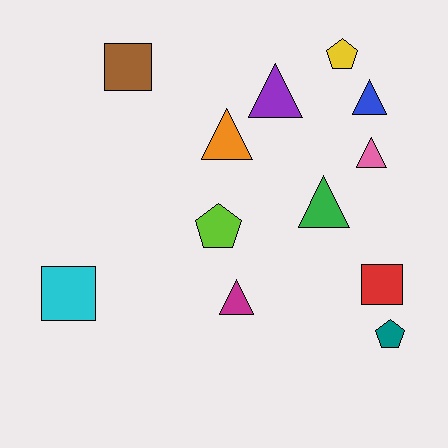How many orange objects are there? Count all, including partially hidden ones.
There is 1 orange object.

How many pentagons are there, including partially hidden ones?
There are 3 pentagons.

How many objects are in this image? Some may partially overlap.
There are 12 objects.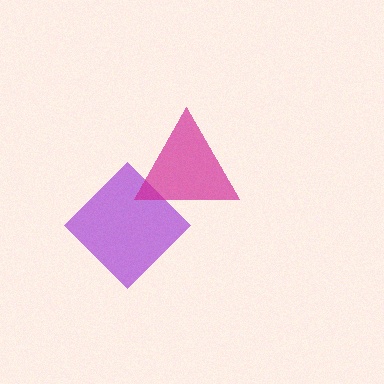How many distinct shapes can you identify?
There are 2 distinct shapes: a purple diamond, a magenta triangle.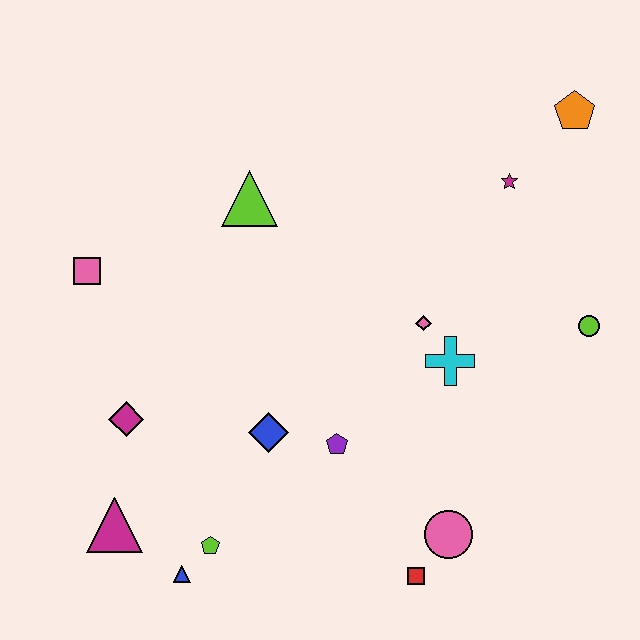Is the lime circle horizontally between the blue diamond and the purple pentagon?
No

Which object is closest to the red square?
The pink circle is closest to the red square.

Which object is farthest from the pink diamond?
The magenta triangle is farthest from the pink diamond.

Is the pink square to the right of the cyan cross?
No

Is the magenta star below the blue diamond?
No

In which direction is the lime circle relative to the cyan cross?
The lime circle is to the right of the cyan cross.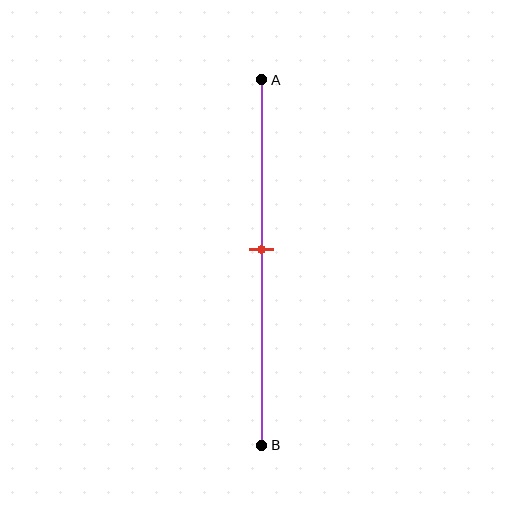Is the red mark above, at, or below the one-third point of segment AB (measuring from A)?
The red mark is below the one-third point of segment AB.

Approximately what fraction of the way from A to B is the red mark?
The red mark is approximately 45% of the way from A to B.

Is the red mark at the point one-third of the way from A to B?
No, the mark is at about 45% from A, not at the 33% one-third point.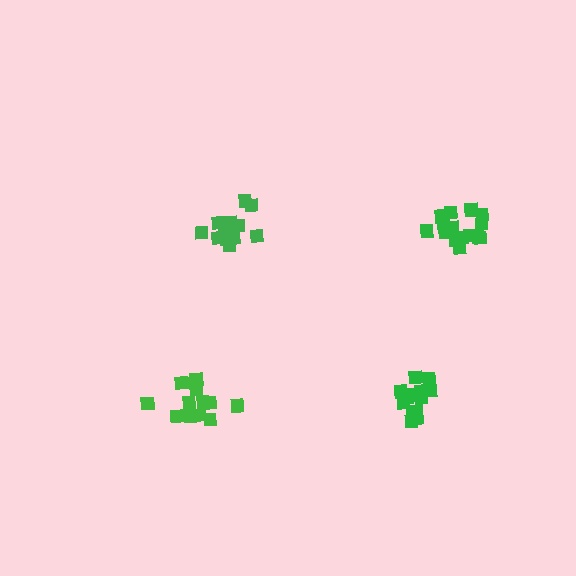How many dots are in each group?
Group 1: 14 dots, Group 2: 13 dots, Group 3: 14 dots, Group 4: 15 dots (56 total).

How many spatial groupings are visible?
There are 4 spatial groupings.